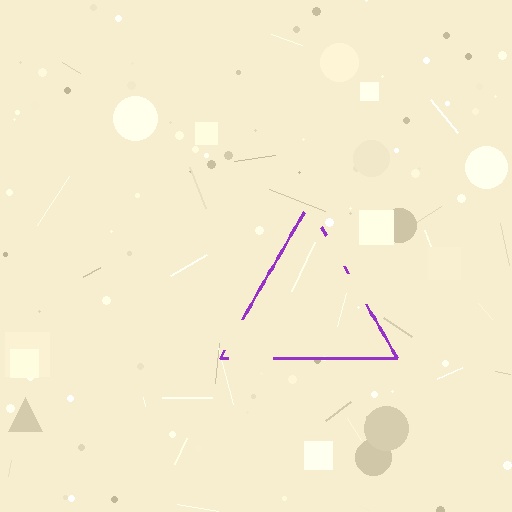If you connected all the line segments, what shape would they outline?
They would outline a triangle.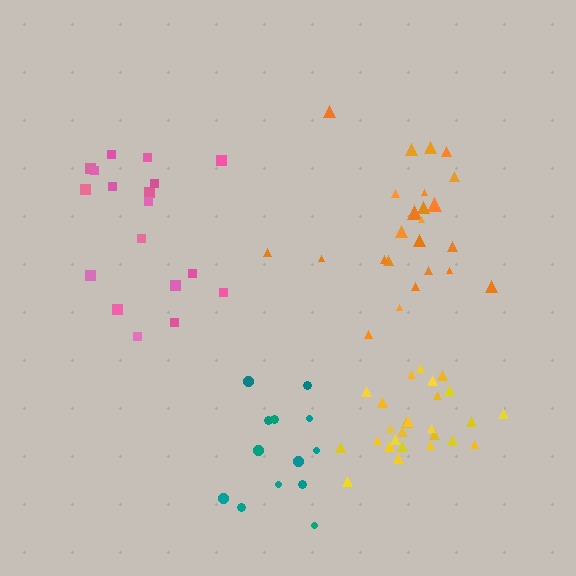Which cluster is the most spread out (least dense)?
Pink.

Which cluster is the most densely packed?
Yellow.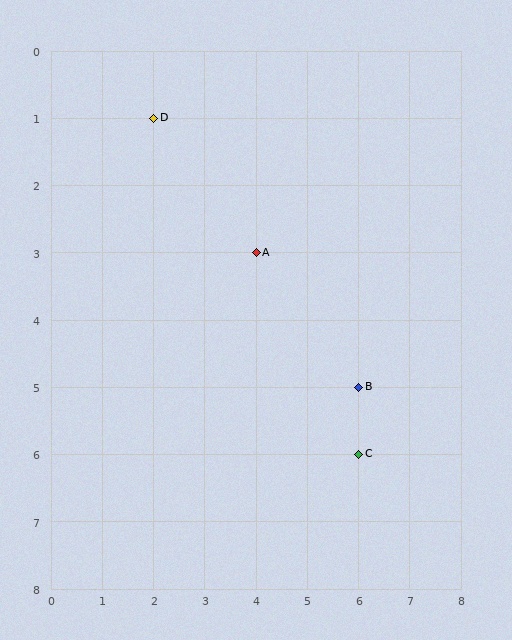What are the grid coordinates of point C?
Point C is at grid coordinates (6, 6).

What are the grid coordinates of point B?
Point B is at grid coordinates (6, 5).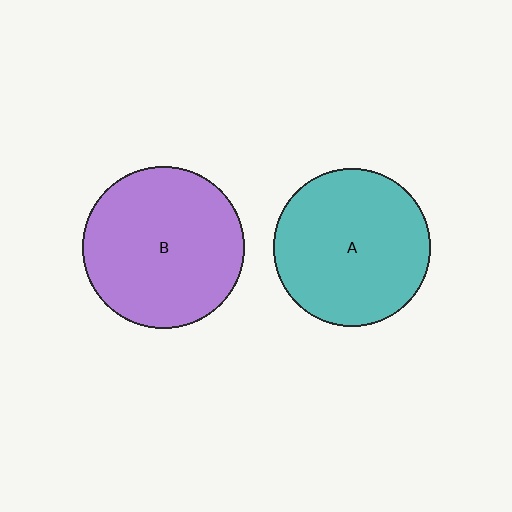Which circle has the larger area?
Circle B (purple).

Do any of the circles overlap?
No, none of the circles overlap.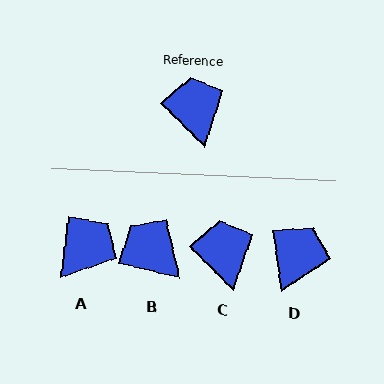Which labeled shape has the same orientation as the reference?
C.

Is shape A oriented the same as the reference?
No, it is off by about 52 degrees.